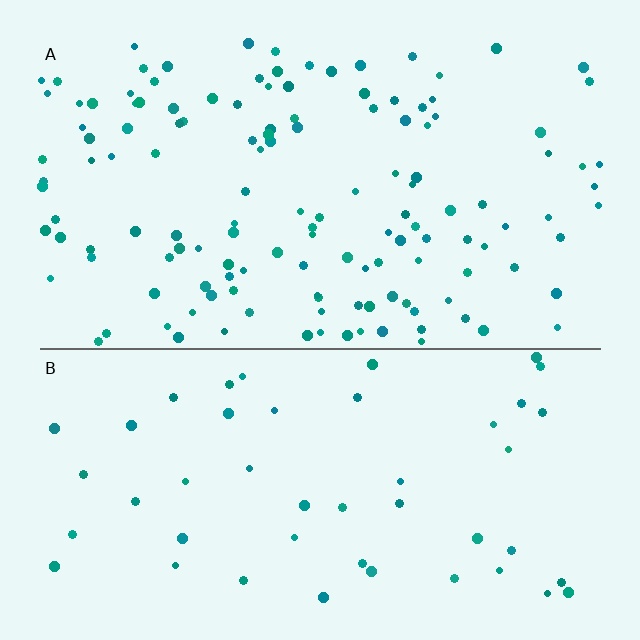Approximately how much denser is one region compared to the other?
Approximately 2.9× — region A over region B.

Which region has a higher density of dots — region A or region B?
A (the top).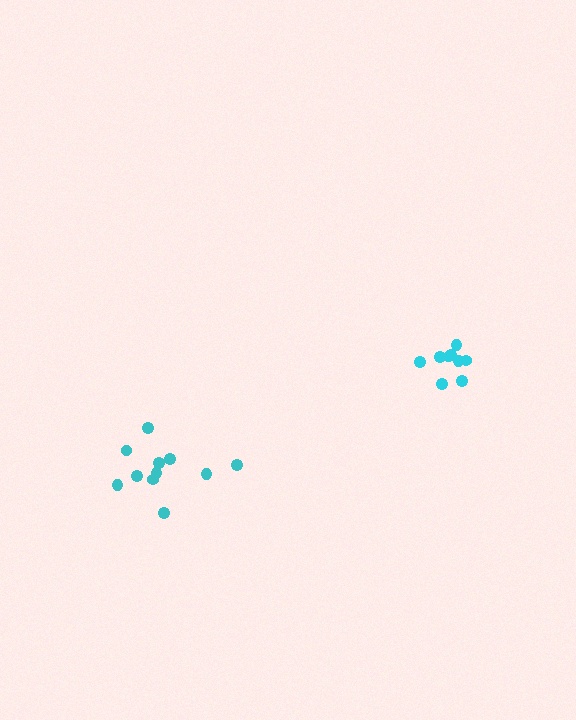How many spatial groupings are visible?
There are 2 spatial groupings.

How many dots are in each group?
Group 1: 11 dots, Group 2: 9 dots (20 total).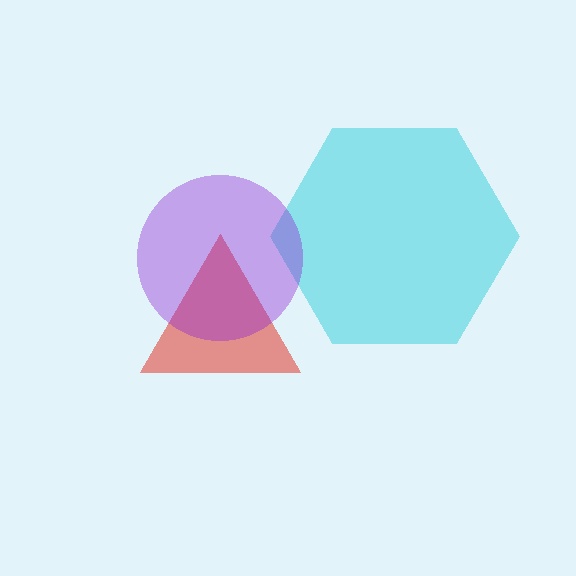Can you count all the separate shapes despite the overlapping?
Yes, there are 3 separate shapes.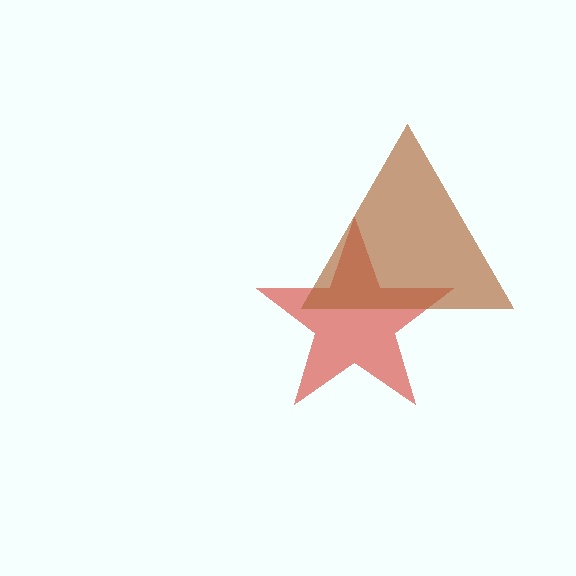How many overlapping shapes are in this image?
There are 2 overlapping shapes in the image.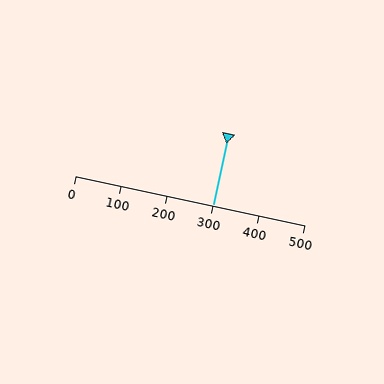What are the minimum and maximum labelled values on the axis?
The axis runs from 0 to 500.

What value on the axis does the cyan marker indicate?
The marker indicates approximately 300.